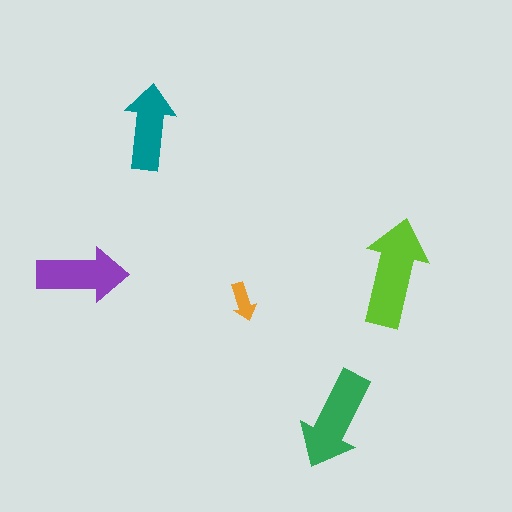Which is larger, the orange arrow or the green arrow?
The green one.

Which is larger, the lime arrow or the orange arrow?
The lime one.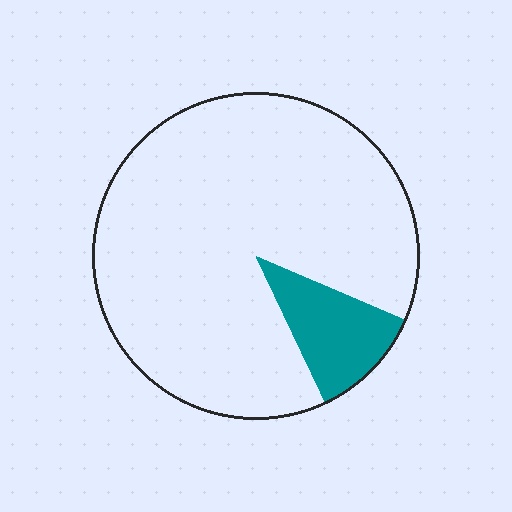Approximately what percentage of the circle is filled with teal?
Approximately 10%.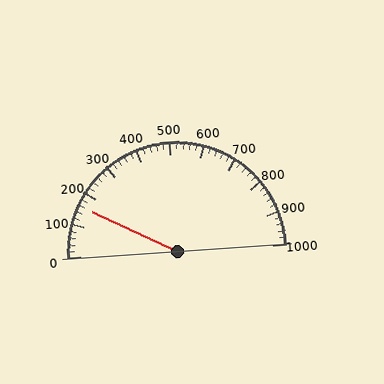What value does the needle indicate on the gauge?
The needle indicates approximately 160.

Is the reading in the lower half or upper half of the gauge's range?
The reading is in the lower half of the range (0 to 1000).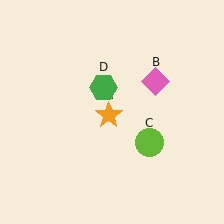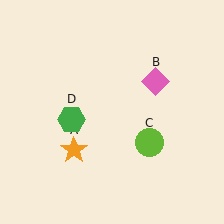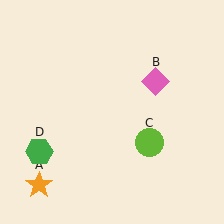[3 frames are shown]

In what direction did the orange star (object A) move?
The orange star (object A) moved down and to the left.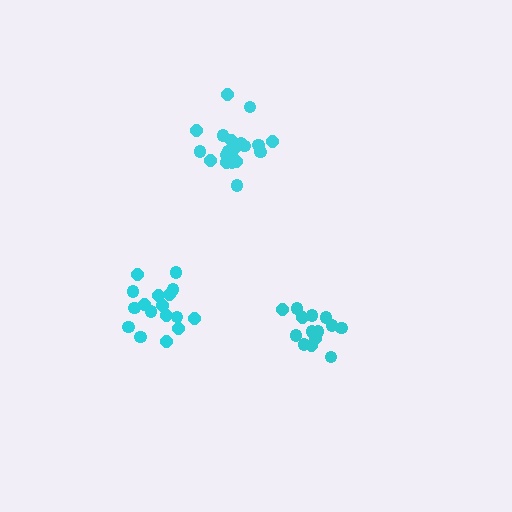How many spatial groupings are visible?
There are 3 spatial groupings.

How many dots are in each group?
Group 1: 14 dots, Group 2: 20 dots, Group 3: 17 dots (51 total).